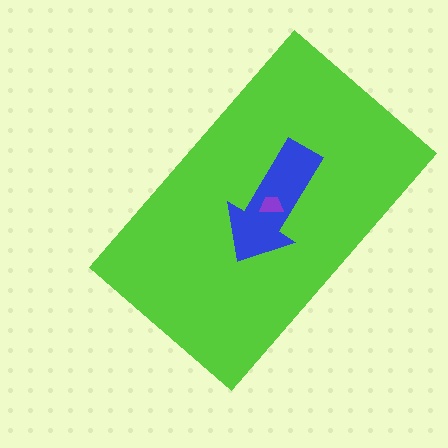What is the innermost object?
The purple trapezoid.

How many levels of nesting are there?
3.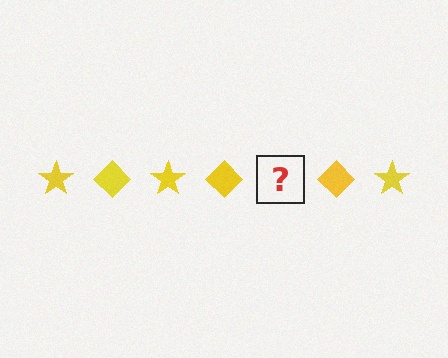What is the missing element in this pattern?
The missing element is a yellow star.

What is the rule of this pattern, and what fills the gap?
The rule is that the pattern cycles through star, diamond shapes in yellow. The gap should be filled with a yellow star.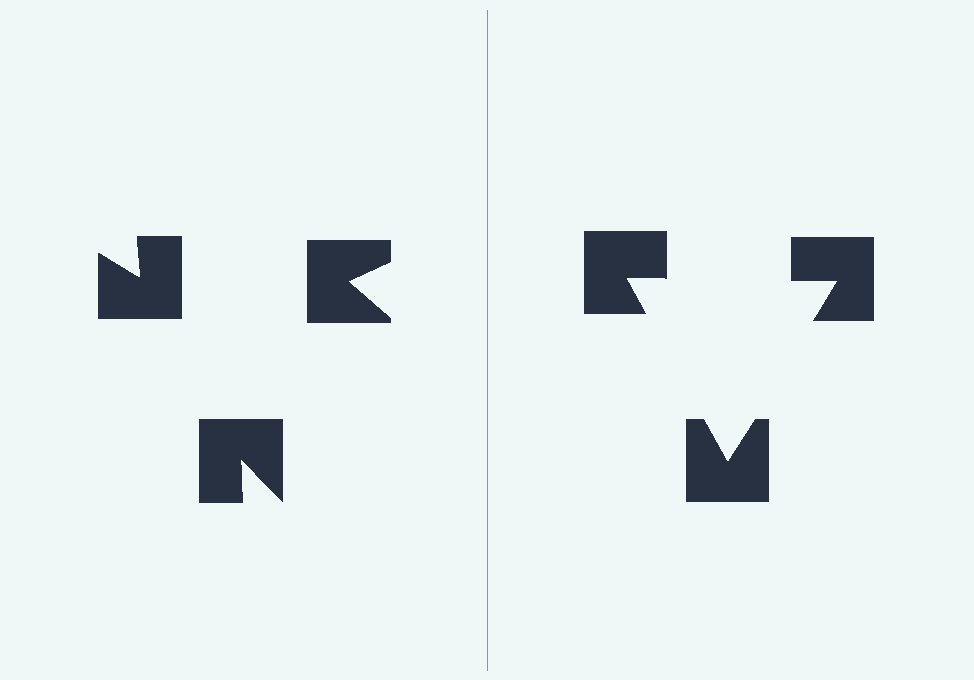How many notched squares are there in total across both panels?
6 — 3 on each side.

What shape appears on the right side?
An illusory triangle.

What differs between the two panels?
The notched squares are positioned identically on both sides; only the wedge orientations differ. On the right they align to a triangle; on the left they are misaligned.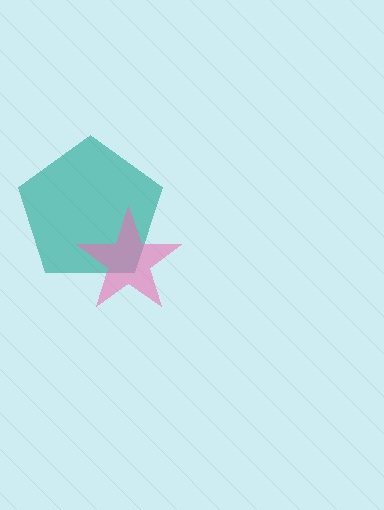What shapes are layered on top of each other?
The layered shapes are: a teal pentagon, a pink star.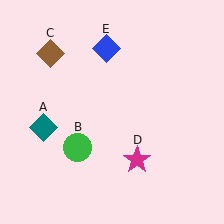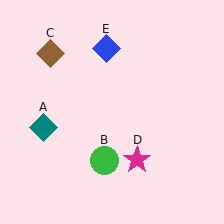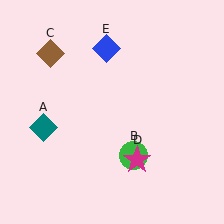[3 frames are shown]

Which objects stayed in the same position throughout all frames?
Teal diamond (object A) and brown diamond (object C) and magenta star (object D) and blue diamond (object E) remained stationary.